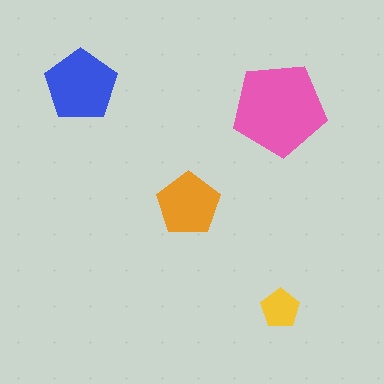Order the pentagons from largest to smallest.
the pink one, the blue one, the orange one, the yellow one.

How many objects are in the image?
There are 4 objects in the image.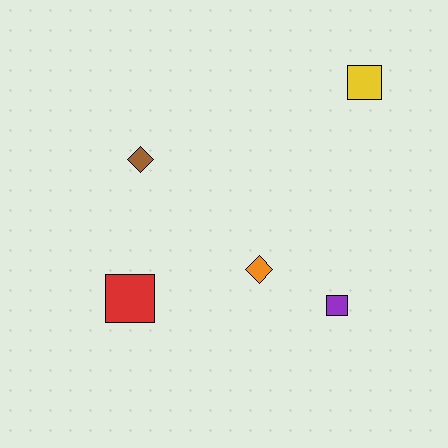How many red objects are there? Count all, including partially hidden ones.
There is 1 red object.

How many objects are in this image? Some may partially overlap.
There are 5 objects.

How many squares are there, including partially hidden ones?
There are 3 squares.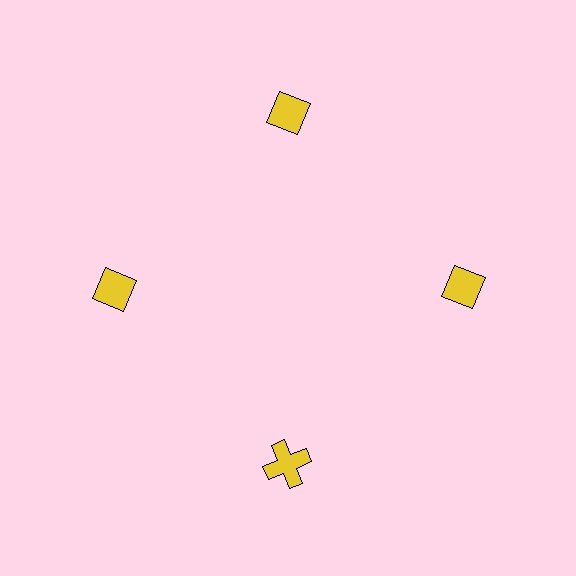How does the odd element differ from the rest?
It has a different shape: cross instead of diamond.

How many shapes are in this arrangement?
There are 4 shapes arranged in a ring pattern.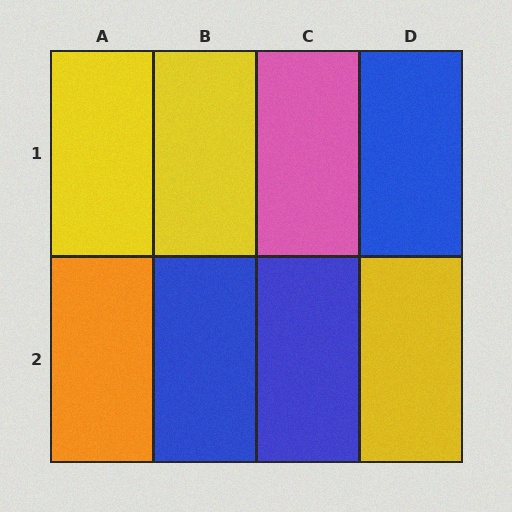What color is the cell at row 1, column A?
Yellow.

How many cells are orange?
1 cell is orange.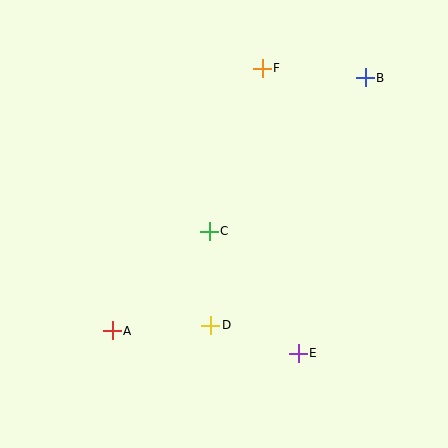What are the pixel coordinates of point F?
Point F is at (262, 68).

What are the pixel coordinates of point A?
Point A is at (112, 331).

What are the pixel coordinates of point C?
Point C is at (209, 231).